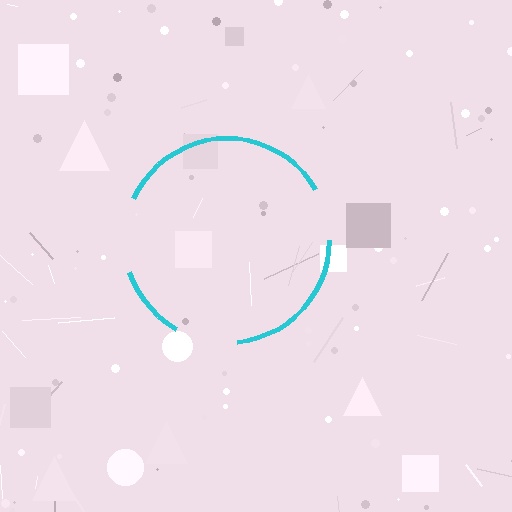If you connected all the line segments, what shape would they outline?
They would outline a circle.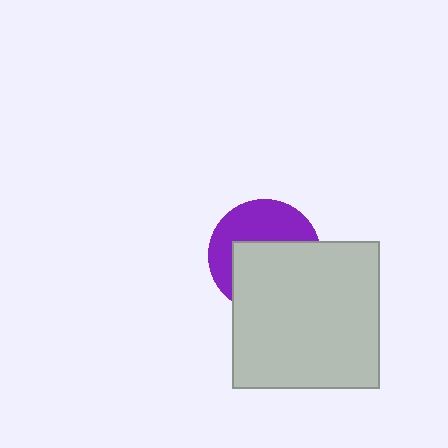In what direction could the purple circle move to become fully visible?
The purple circle could move up. That would shift it out from behind the light gray square entirely.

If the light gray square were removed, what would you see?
You would see the complete purple circle.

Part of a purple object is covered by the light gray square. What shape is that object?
It is a circle.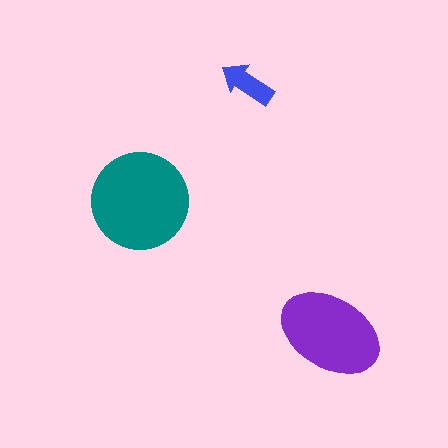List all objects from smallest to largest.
The blue arrow, the purple ellipse, the teal circle.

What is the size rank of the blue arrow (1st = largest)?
3rd.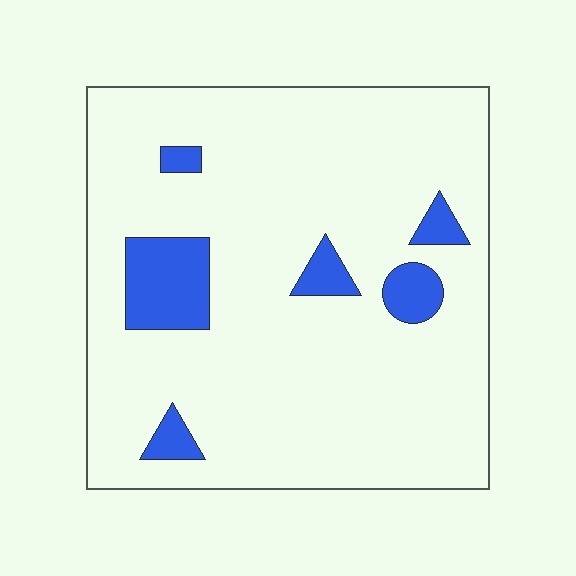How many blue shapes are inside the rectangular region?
6.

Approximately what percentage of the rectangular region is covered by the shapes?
Approximately 10%.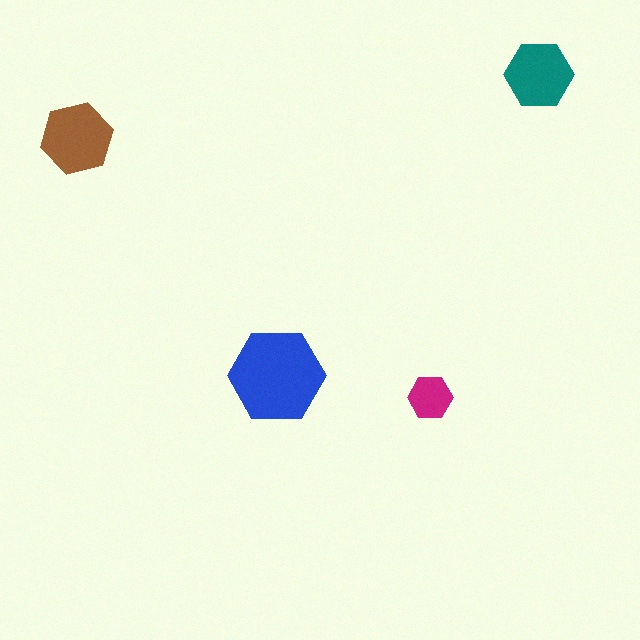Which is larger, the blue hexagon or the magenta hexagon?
The blue one.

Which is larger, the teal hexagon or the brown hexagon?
The brown one.